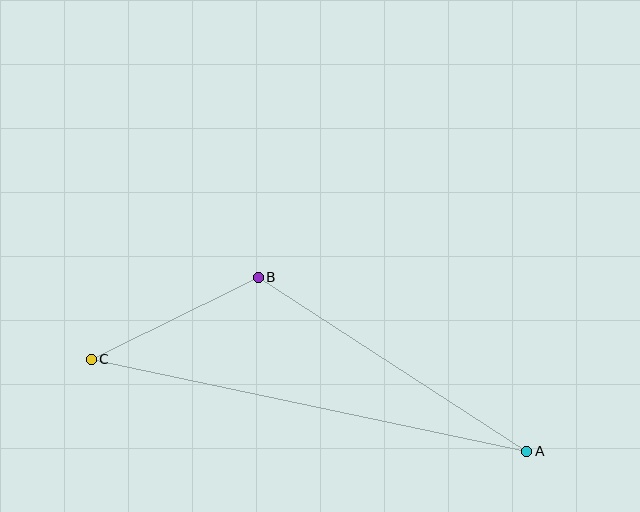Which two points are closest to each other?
Points B and C are closest to each other.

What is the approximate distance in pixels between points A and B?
The distance between A and B is approximately 319 pixels.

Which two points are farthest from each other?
Points A and C are farthest from each other.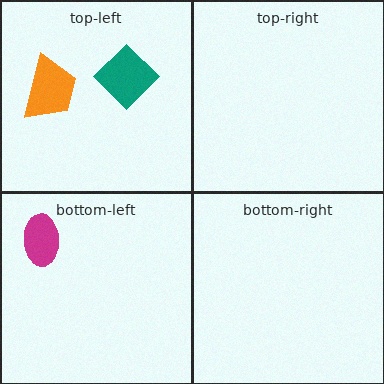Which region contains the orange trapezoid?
The top-left region.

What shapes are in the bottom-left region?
The magenta ellipse.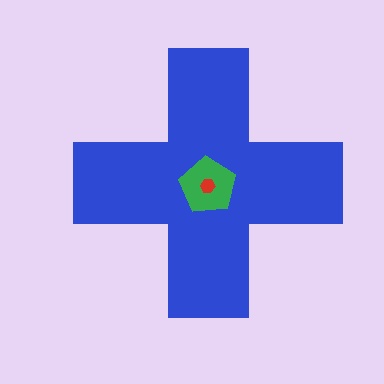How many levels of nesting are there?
3.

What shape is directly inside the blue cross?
The green pentagon.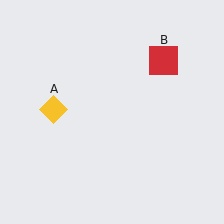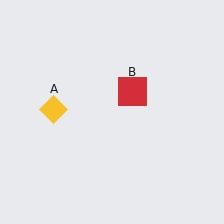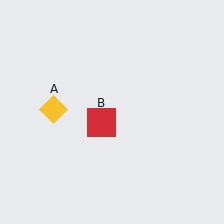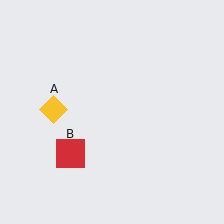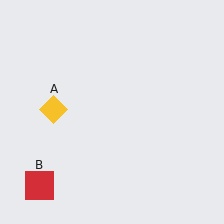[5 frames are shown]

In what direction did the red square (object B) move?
The red square (object B) moved down and to the left.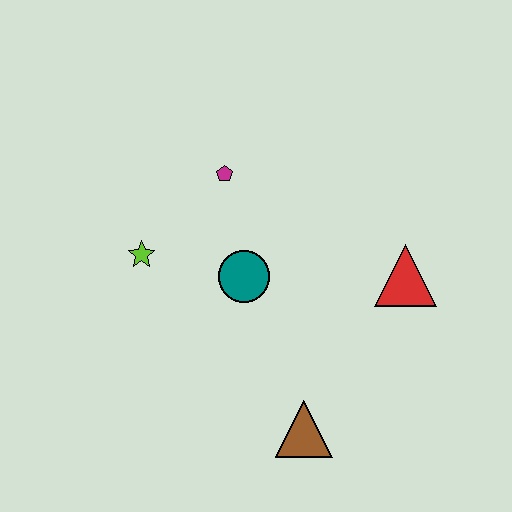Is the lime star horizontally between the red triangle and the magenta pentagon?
No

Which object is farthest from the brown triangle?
The magenta pentagon is farthest from the brown triangle.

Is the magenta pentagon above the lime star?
Yes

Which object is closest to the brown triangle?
The teal circle is closest to the brown triangle.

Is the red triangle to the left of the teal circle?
No